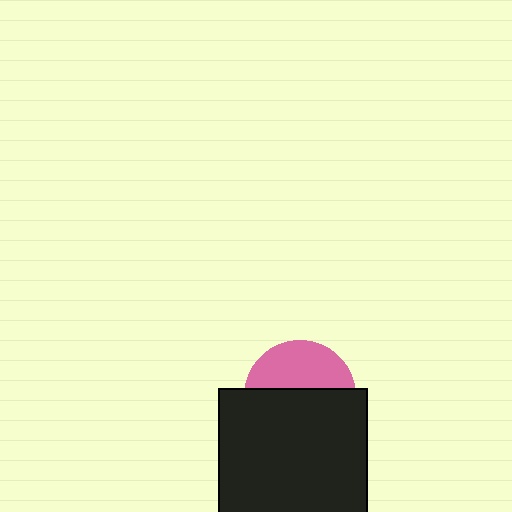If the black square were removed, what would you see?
You would see the complete pink circle.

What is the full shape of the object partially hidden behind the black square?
The partially hidden object is a pink circle.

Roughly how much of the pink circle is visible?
A small part of it is visible (roughly 40%).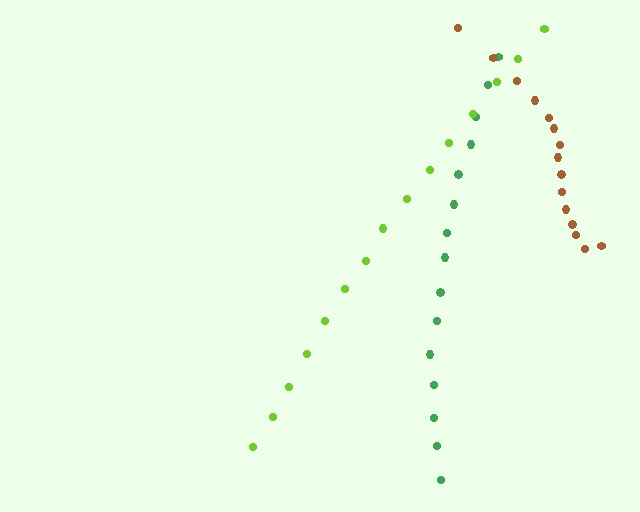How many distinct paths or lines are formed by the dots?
There are 3 distinct paths.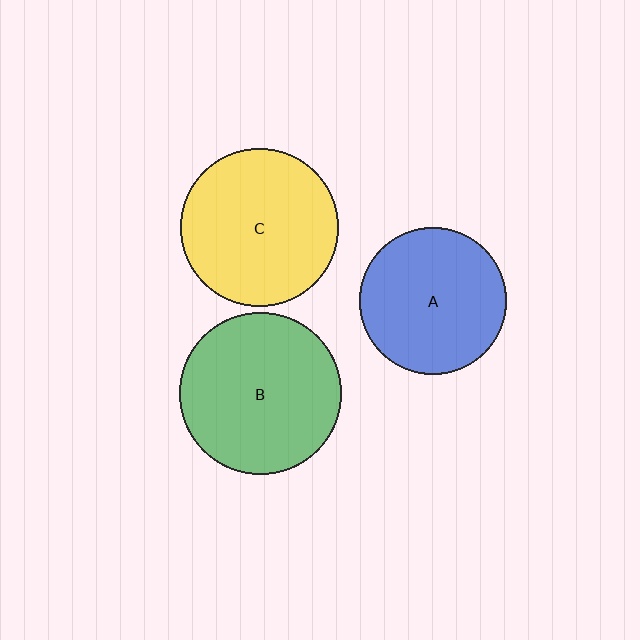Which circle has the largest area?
Circle B (green).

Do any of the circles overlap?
No, none of the circles overlap.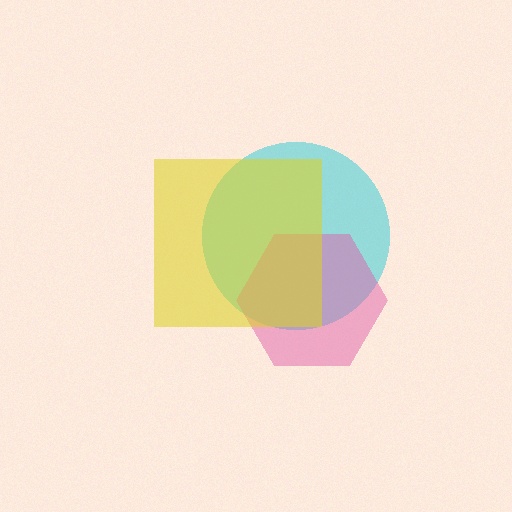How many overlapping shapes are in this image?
There are 3 overlapping shapes in the image.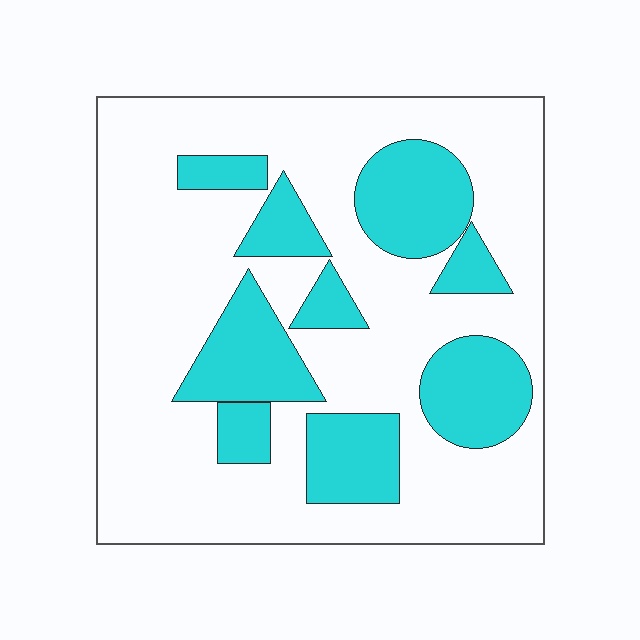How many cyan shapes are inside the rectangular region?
9.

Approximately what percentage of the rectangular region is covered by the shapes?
Approximately 30%.